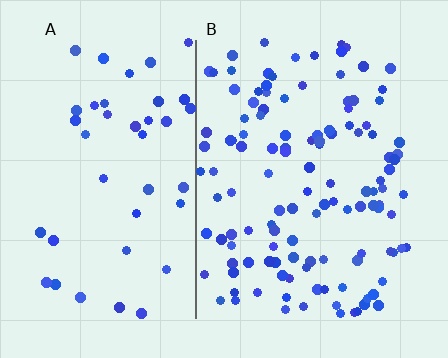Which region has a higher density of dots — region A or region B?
B (the right).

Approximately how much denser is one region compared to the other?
Approximately 2.8× — region B over region A.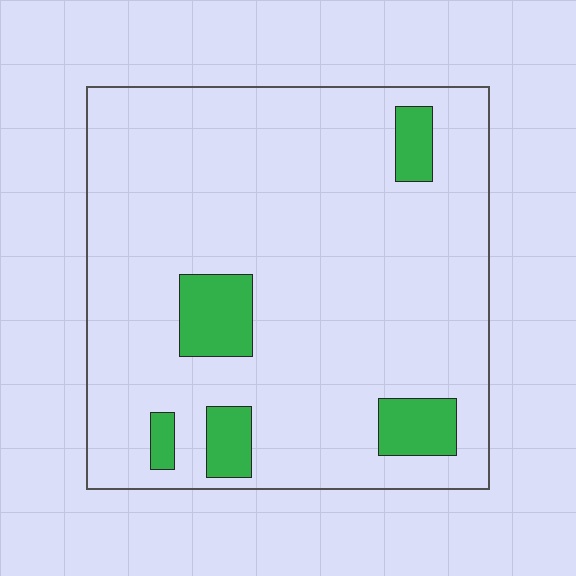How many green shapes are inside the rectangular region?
5.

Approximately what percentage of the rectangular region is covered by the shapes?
Approximately 10%.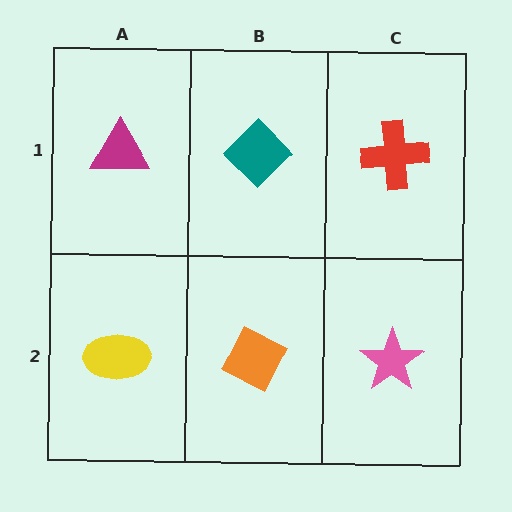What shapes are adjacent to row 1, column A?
A yellow ellipse (row 2, column A), a teal diamond (row 1, column B).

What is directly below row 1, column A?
A yellow ellipse.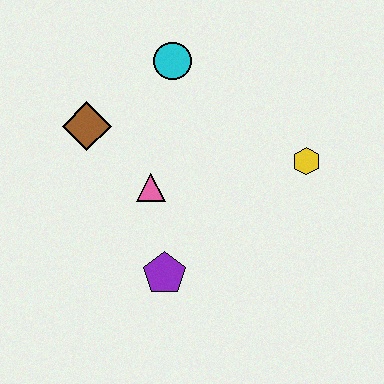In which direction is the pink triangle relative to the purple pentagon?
The pink triangle is above the purple pentagon.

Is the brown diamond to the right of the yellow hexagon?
No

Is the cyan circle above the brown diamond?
Yes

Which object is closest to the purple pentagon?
The pink triangle is closest to the purple pentagon.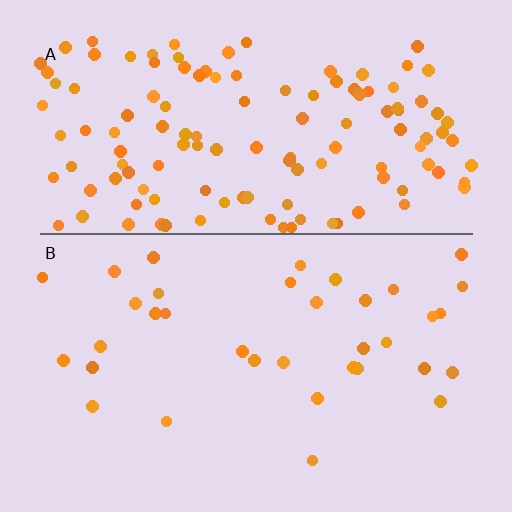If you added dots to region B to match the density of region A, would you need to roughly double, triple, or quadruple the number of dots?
Approximately quadruple.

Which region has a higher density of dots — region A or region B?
A (the top).